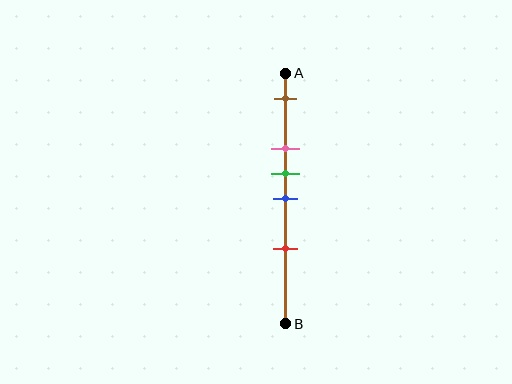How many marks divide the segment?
There are 5 marks dividing the segment.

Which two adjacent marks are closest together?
The green and blue marks are the closest adjacent pair.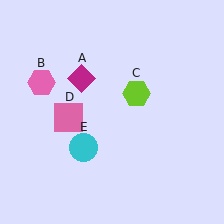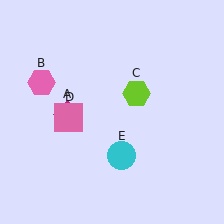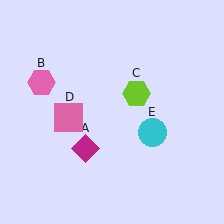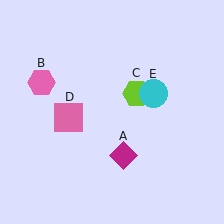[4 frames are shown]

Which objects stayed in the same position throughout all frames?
Pink hexagon (object B) and lime hexagon (object C) and pink square (object D) remained stationary.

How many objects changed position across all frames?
2 objects changed position: magenta diamond (object A), cyan circle (object E).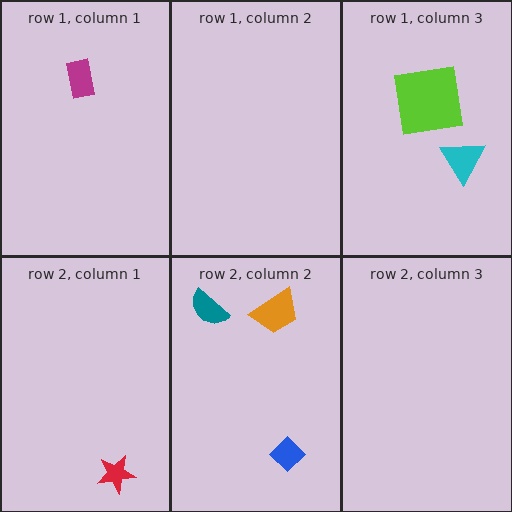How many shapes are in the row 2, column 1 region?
1.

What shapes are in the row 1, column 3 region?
The lime square, the cyan triangle.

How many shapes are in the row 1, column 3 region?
2.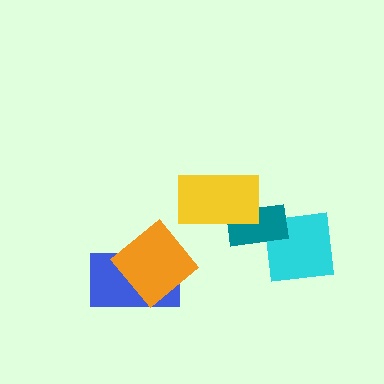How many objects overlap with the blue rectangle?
1 object overlaps with the blue rectangle.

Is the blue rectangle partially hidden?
Yes, it is partially covered by another shape.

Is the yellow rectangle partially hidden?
No, no other shape covers it.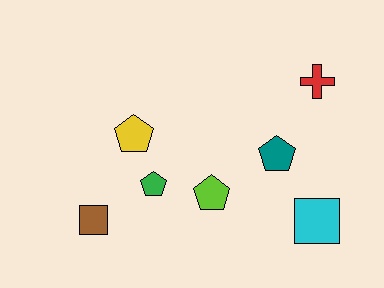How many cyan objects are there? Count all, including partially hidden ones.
There is 1 cyan object.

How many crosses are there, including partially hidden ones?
There is 1 cross.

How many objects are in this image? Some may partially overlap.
There are 7 objects.